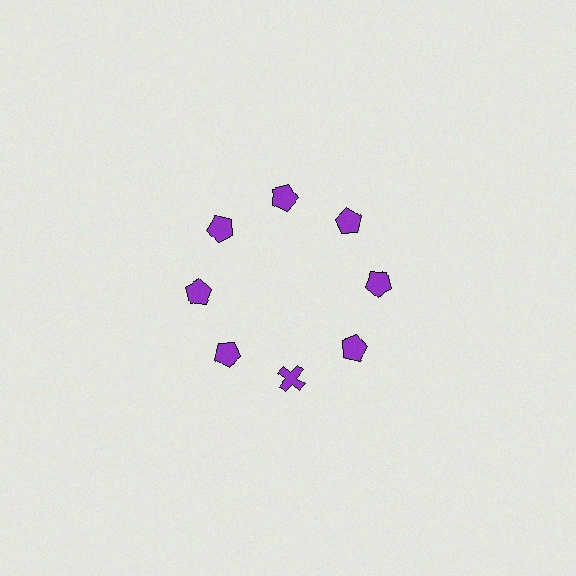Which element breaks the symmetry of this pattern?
The purple cross at roughly the 6 o'clock position breaks the symmetry. All other shapes are purple pentagons.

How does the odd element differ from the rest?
It has a different shape: cross instead of pentagon.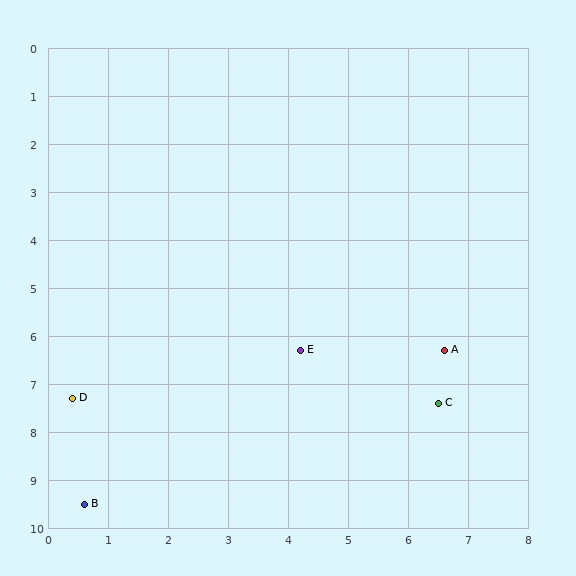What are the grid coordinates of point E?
Point E is at approximately (4.2, 6.3).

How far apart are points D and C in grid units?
Points D and C are about 6.1 grid units apart.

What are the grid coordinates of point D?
Point D is at approximately (0.4, 7.3).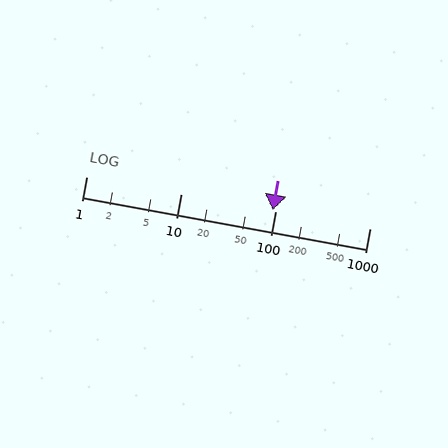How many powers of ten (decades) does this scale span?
The scale spans 3 decades, from 1 to 1000.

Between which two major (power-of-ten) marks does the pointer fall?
The pointer is between 10 and 100.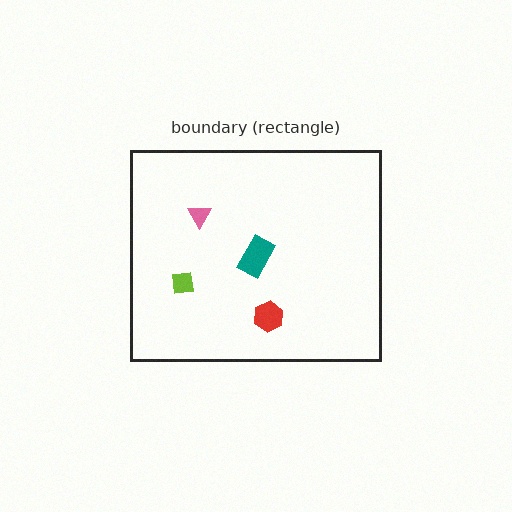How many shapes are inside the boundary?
4 inside, 0 outside.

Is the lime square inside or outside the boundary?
Inside.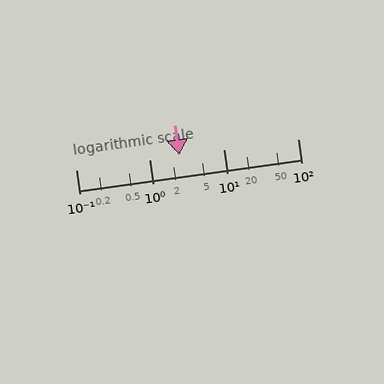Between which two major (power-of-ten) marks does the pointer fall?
The pointer is between 1 and 10.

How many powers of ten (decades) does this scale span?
The scale spans 3 decades, from 0.1 to 100.